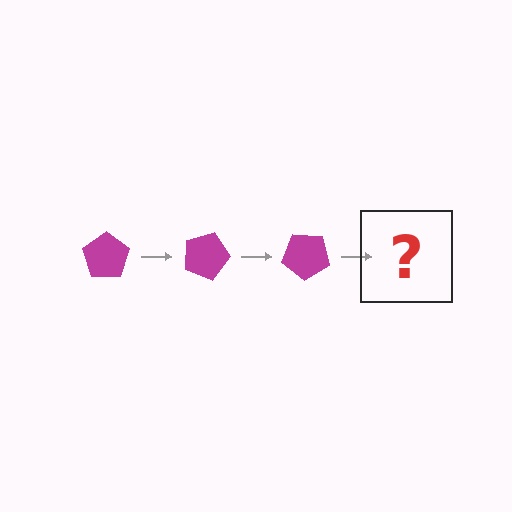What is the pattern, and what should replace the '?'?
The pattern is that the pentagon rotates 20 degrees each step. The '?' should be a magenta pentagon rotated 60 degrees.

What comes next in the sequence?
The next element should be a magenta pentagon rotated 60 degrees.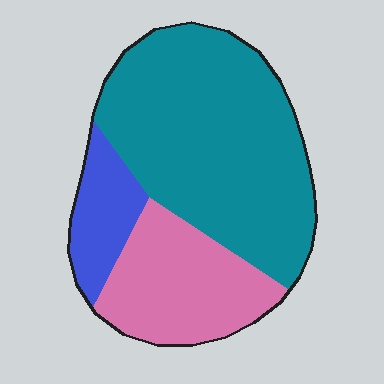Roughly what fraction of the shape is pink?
Pink takes up about one quarter (1/4) of the shape.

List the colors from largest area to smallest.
From largest to smallest: teal, pink, blue.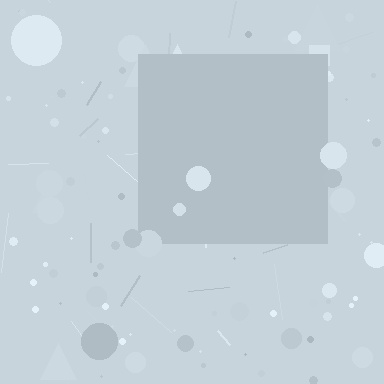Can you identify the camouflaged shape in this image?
The camouflaged shape is a square.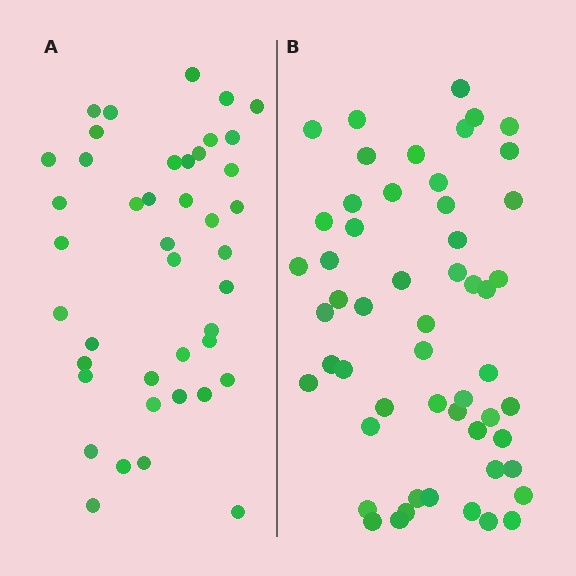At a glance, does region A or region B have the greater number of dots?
Region B (the right region) has more dots.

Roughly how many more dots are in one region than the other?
Region B has roughly 12 or so more dots than region A.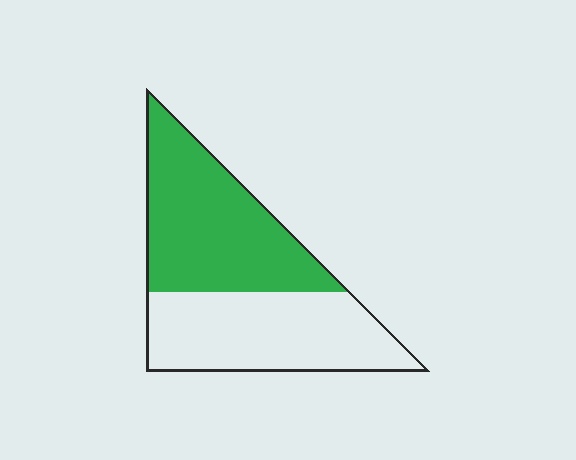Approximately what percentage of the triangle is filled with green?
Approximately 50%.